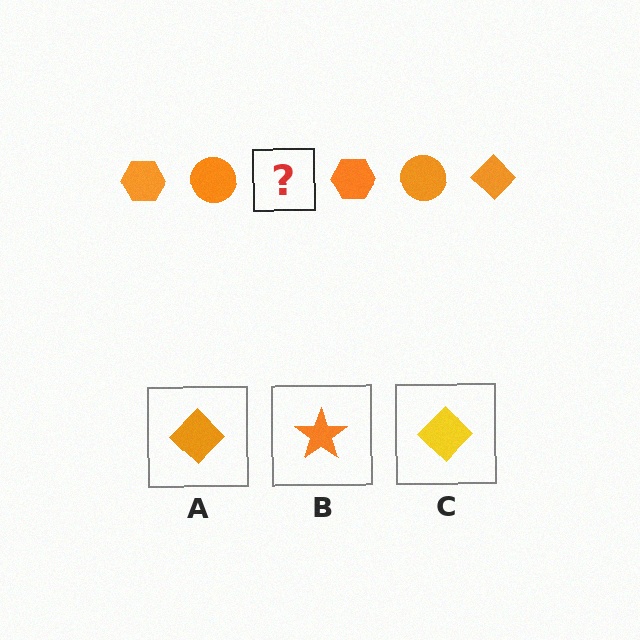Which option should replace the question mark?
Option A.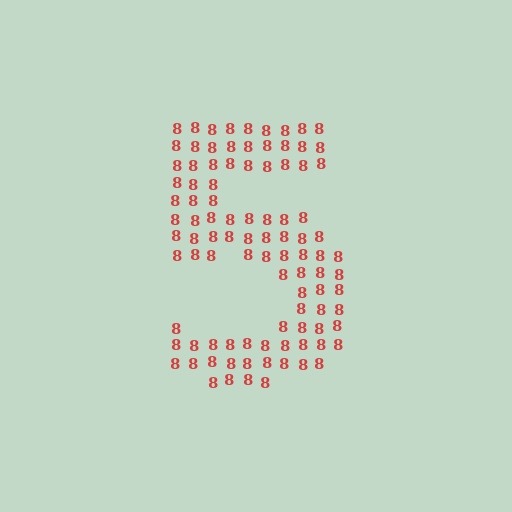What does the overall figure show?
The overall figure shows the digit 5.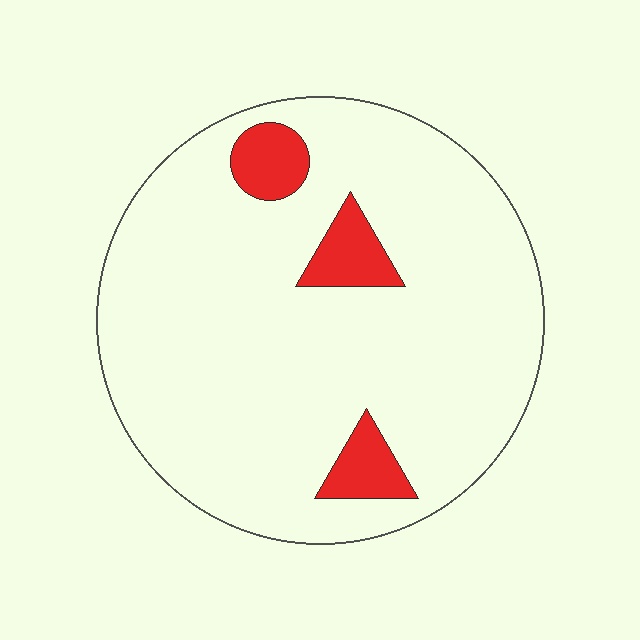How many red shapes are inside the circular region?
3.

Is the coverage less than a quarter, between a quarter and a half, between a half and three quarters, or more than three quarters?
Less than a quarter.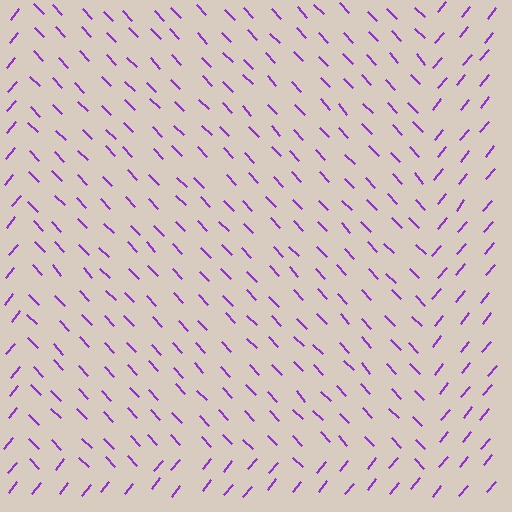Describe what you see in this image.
The image is filled with small purple line segments. A rectangle region in the image has lines oriented differently from the surrounding lines, creating a visible texture boundary.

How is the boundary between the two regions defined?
The boundary is defined purely by a change in line orientation (approximately 83 degrees difference). All lines are the same color and thickness.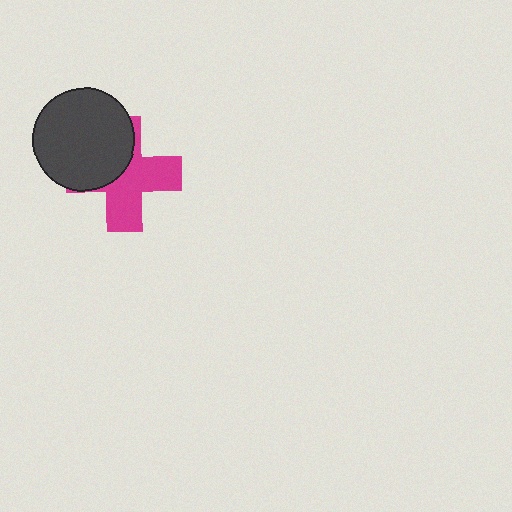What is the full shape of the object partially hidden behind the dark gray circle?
The partially hidden object is a magenta cross.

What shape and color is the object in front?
The object in front is a dark gray circle.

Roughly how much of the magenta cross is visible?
About half of it is visible (roughly 57%).